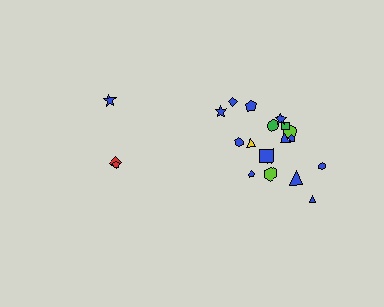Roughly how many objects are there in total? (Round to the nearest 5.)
Roughly 20 objects in total.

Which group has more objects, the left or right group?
The right group.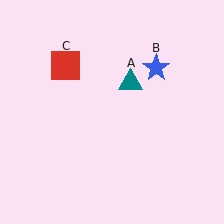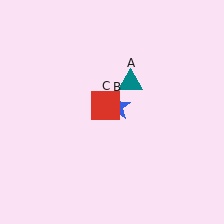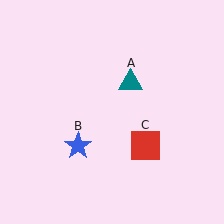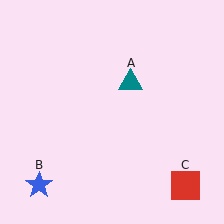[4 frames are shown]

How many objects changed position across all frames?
2 objects changed position: blue star (object B), red square (object C).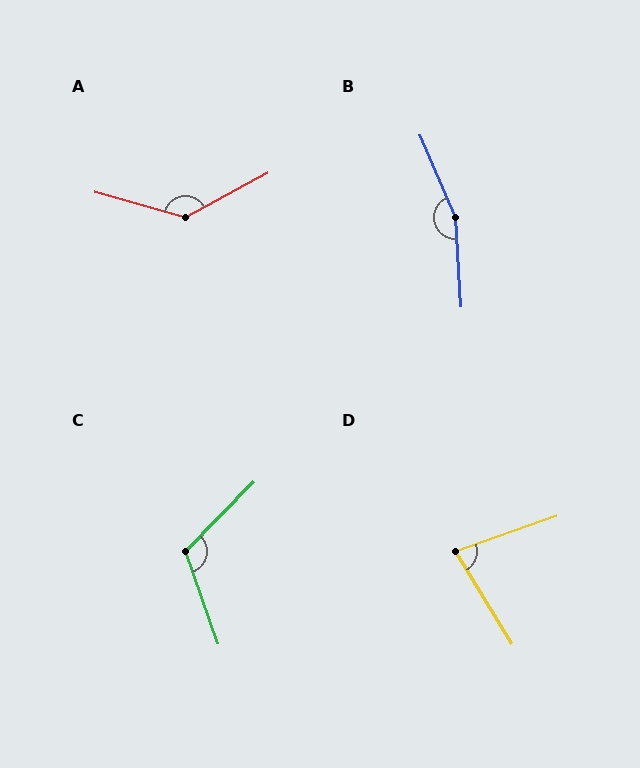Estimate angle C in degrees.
Approximately 116 degrees.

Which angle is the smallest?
D, at approximately 78 degrees.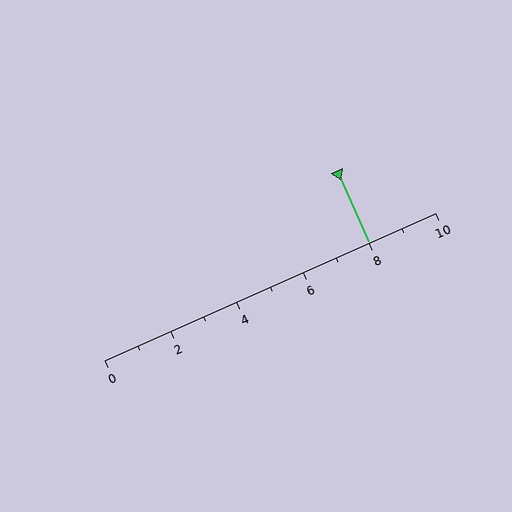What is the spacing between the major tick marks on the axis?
The major ticks are spaced 2 apart.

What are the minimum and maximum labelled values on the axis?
The axis runs from 0 to 10.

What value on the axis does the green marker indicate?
The marker indicates approximately 8.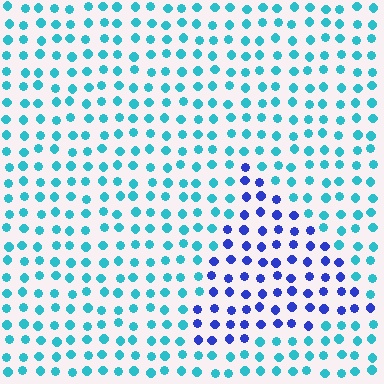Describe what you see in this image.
The image is filled with small cyan elements in a uniform arrangement. A triangle-shaped region is visible where the elements are tinted to a slightly different hue, forming a subtle color boundary.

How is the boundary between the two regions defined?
The boundary is defined purely by a slight shift in hue (about 50 degrees). Spacing, size, and orientation are identical on both sides.